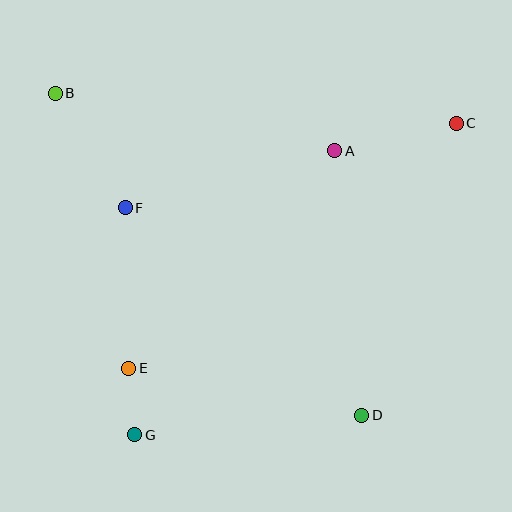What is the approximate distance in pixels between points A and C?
The distance between A and C is approximately 125 pixels.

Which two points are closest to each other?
Points E and G are closest to each other.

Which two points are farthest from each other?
Points C and G are farthest from each other.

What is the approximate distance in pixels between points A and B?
The distance between A and B is approximately 285 pixels.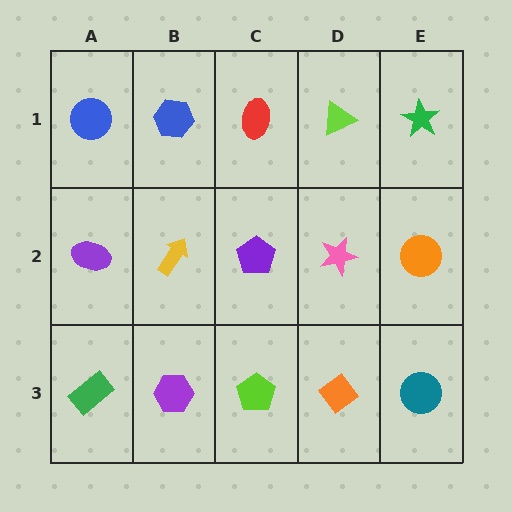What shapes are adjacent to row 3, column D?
A pink star (row 2, column D), a lime pentagon (row 3, column C), a teal circle (row 3, column E).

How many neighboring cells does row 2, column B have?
4.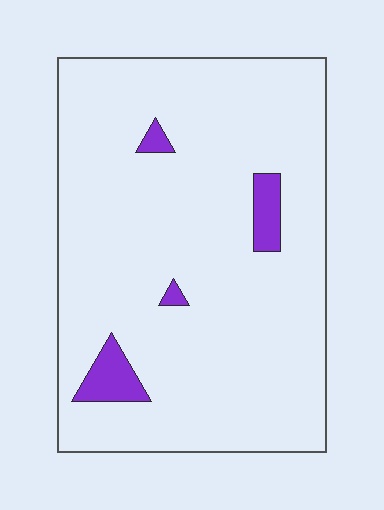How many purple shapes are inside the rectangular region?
4.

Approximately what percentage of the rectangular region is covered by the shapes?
Approximately 5%.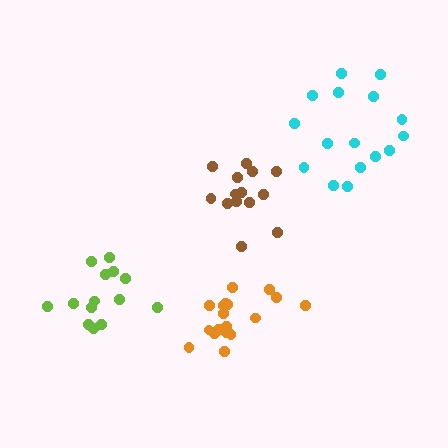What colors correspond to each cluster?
The clusters are colored: orange, lime, cyan, brown.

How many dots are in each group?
Group 1: 18 dots, Group 2: 14 dots, Group 3: 16 dots, Group 4: 14 dots (62 total).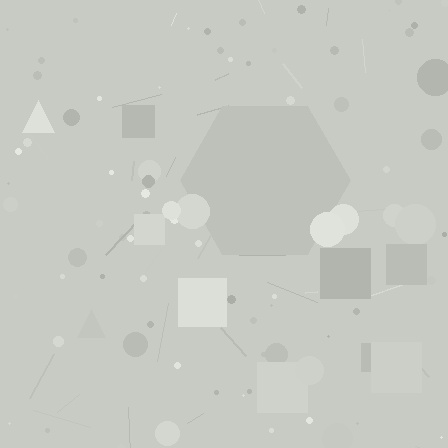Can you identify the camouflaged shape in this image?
The camouflaged shape is a hexagon.